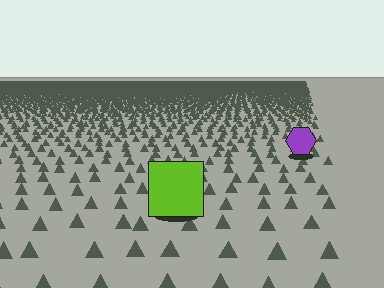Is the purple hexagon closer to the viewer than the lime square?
No. The lime square is closer — you can tell from the texture gradient: the ground texture is coarser near it.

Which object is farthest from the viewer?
The purple hexagon is farthest from the viewer. It appears smaller and the ground texture around it is denser.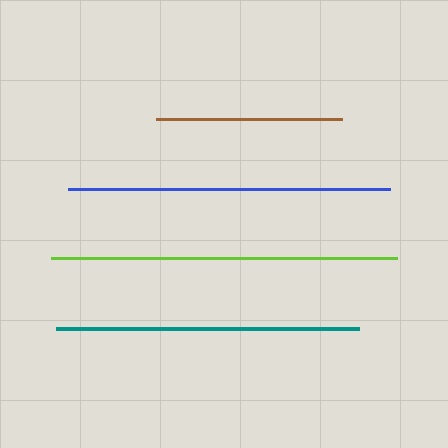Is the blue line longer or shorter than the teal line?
The blue line is longer than the teal line.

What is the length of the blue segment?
The blue segment is approximately 323 pixels long.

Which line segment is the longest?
The lime line is the longest at approximately 347 pixels.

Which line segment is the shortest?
The brown line is the shortest at approximately 186 pixels.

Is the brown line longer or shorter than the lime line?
The lime line is longer than the brown line.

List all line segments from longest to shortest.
From longest to shortest: lime, blue, teal, brown.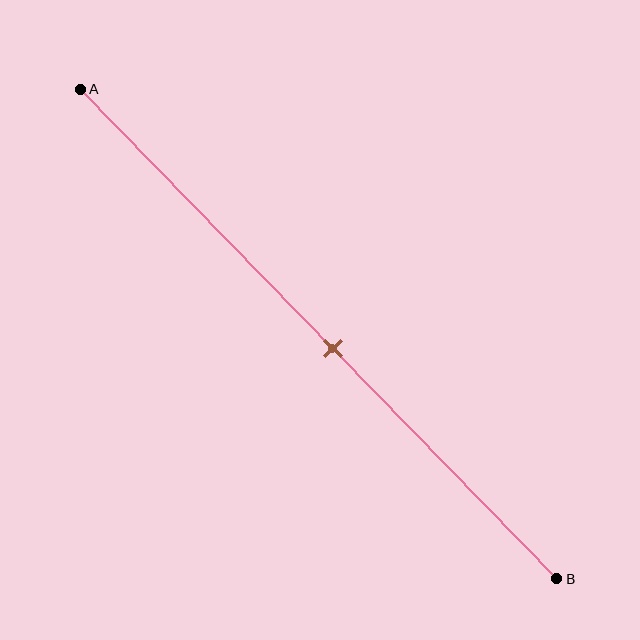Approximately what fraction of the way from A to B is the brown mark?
The brown mark is approximately 55% of the way from A to B.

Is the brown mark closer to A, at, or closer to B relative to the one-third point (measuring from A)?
The brown mark is closer to point B than the one-third point of segment AB.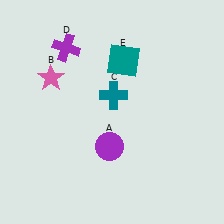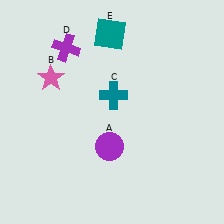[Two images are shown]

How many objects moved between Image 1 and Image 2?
1 object moved between the two images.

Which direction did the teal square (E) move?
The teal square (E) moved up.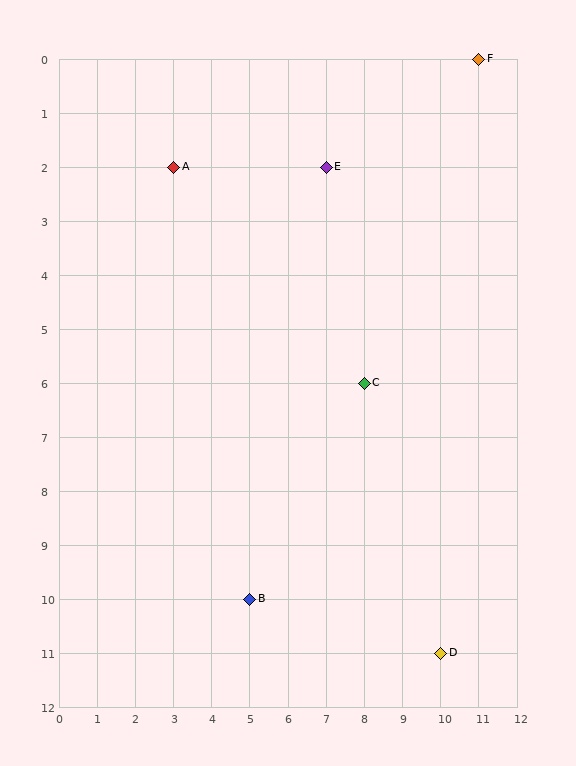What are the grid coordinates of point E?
Point E is at grid coordinates (7, 2).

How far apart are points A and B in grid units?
Points A and B are 2 columns and 8 rows apart (about 8.2 grid units diagonally).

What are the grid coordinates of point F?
Point F is at grid coordinates (11, 0).